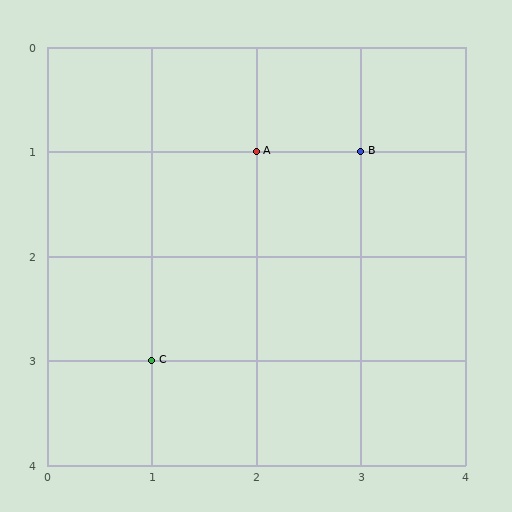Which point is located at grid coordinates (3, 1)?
Point B is at (3, 1).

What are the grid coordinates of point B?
Point B is at grid coordinates (3, 1).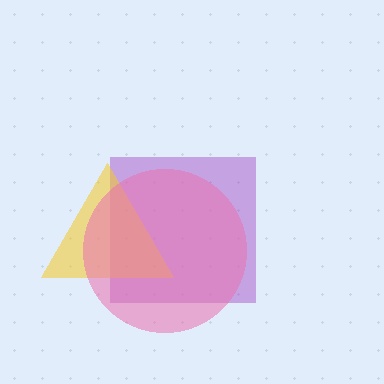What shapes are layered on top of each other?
The layered shapes are: a purple square, a yellow triangle, a pink circle.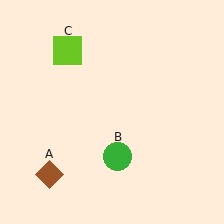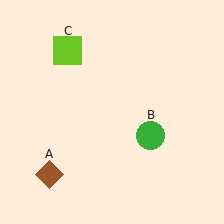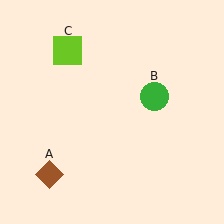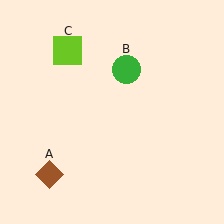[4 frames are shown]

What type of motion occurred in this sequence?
The green circle (object B) rotated counterclockwise around the center of the scene.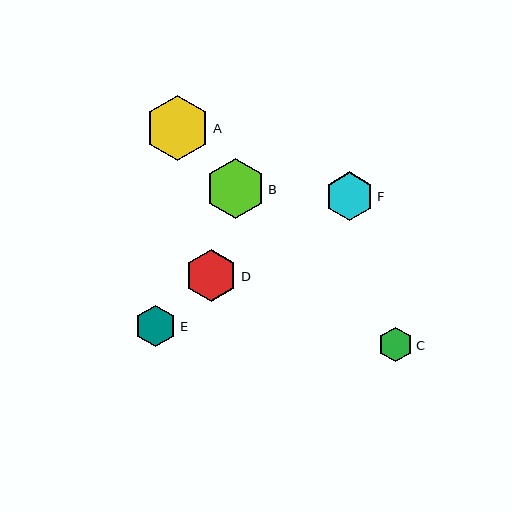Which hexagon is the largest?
Hexagon A is the largest with a size of approximately 65 pixels.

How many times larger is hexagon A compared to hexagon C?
Hexagon A is approximately 1.9 times the size of hexagon C.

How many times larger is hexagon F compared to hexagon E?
Hexagon F is approximately 1.2 times the size of hexagon E.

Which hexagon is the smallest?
Hexagon C is the smallest with a size of approximately 34 pixels.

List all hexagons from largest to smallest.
From largest to smallest: A, B, D, F, E, C.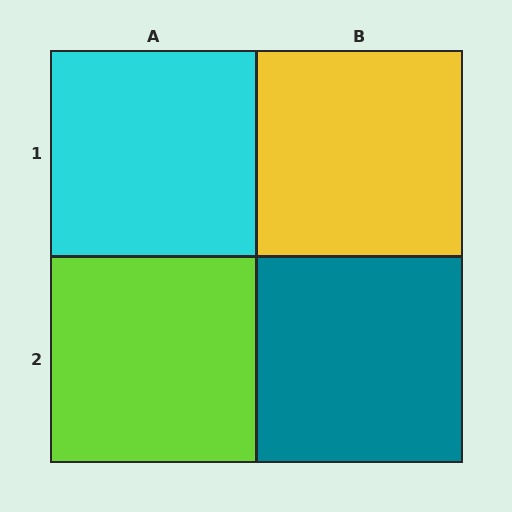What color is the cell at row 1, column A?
Cyan.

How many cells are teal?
1 cell is teal.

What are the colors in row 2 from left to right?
Lime, teal.